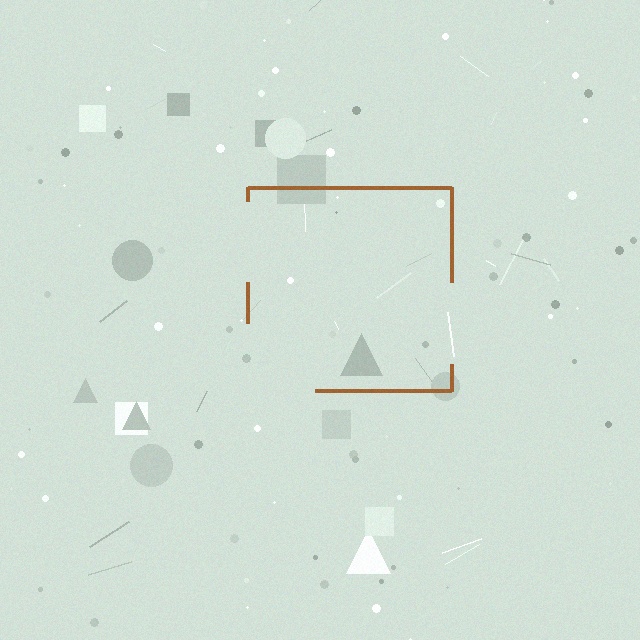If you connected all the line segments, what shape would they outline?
They would outline a square.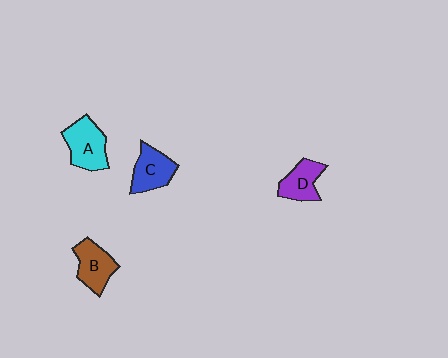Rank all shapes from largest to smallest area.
From largest to smallest: A (cyan), B (brown), C (blue), D (purple).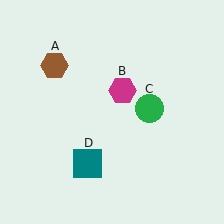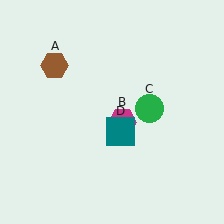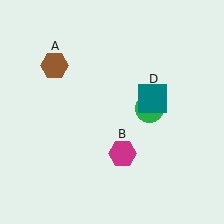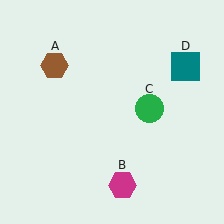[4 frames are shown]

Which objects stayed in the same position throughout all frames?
Brown hexagon (object A) and green circle (object C) remained stationary.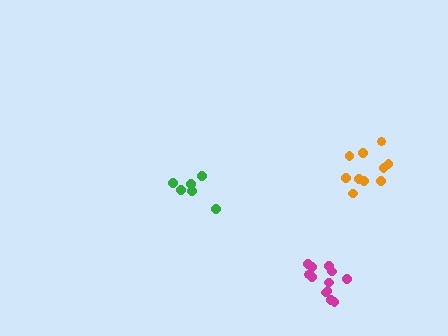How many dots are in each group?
Group 1: 6 dots, Group 2: 10 dots, Group 3: 12 dots (28 total).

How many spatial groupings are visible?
There are 3 spatial groupings.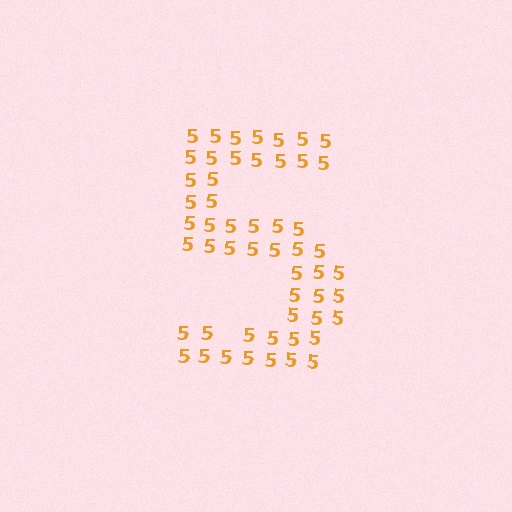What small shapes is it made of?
It is made of small digit 5's.